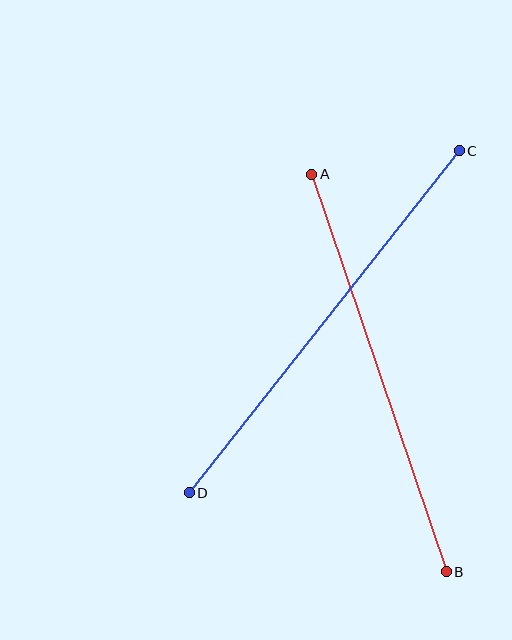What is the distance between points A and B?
The distance is approximately 420 pixels.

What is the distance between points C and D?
The distance is approximately 436 pixels.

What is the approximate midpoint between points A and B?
The midpoint is at approximately (379, 373) pixels.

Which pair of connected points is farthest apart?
Points C and D are farthest apart.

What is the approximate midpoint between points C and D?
The midpoint is at approximately (324, 322) pixels.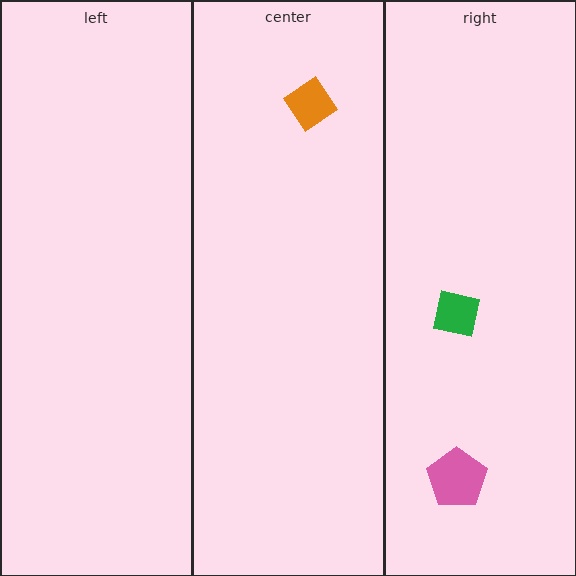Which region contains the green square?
The right region.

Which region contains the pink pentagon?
The right region.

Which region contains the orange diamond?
The center region.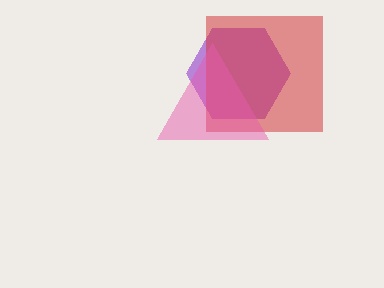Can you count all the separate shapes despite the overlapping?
Yes, there are 3 separate shapes.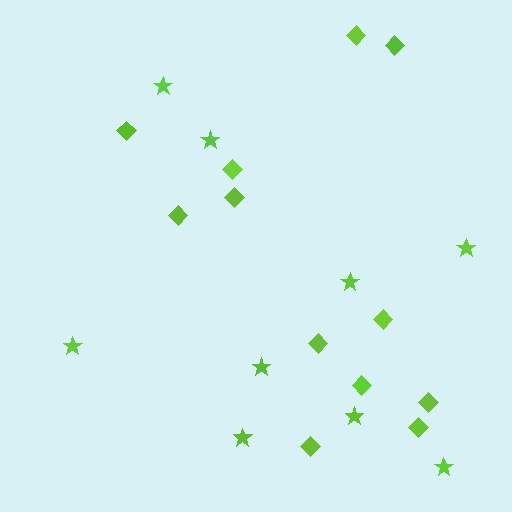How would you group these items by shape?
There are 2 groups: one group of stars (9) and one group of diamonds (12).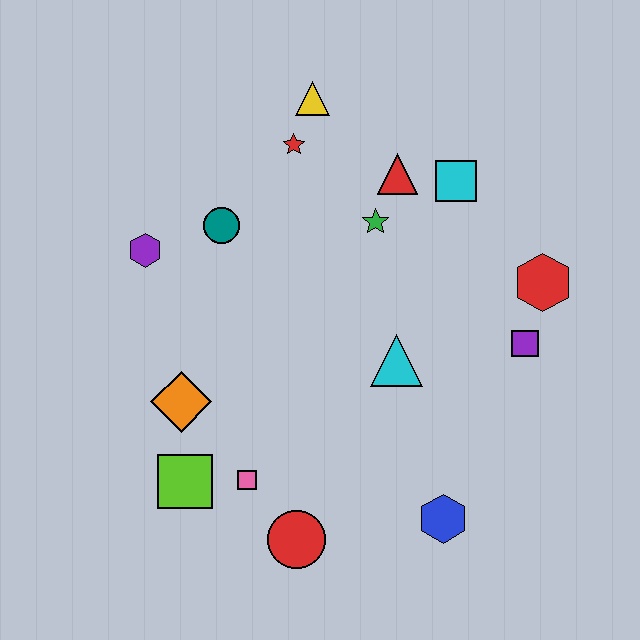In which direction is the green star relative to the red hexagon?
The green star is to the left of the red hexagon.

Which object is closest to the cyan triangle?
The purple square is closest to the cyan triangle.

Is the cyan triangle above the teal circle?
No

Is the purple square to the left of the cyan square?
No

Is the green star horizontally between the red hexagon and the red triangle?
No